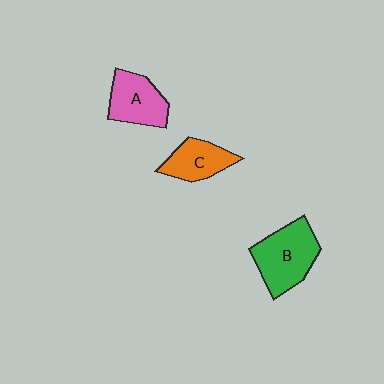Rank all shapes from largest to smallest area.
From largest to smallest: B (green), A (pink), C (orange).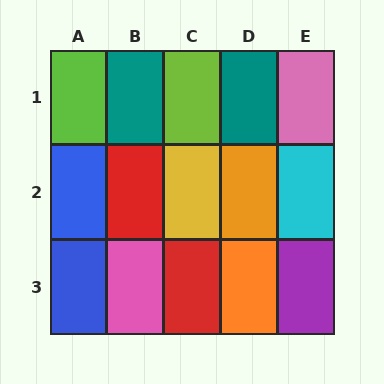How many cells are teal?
2 cells are teal.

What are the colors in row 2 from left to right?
Blue, red, yellow, orange, cyan.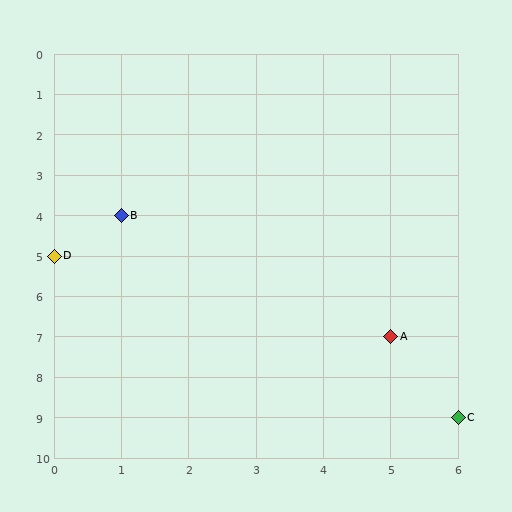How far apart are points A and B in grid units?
Points A and B are 4 columns and 3 rows apart (about 5.0 grid units diagonally).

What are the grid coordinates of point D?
Point D is at grid coordinates (0, 5).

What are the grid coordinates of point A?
Point A is at grid coordinates (5, 7).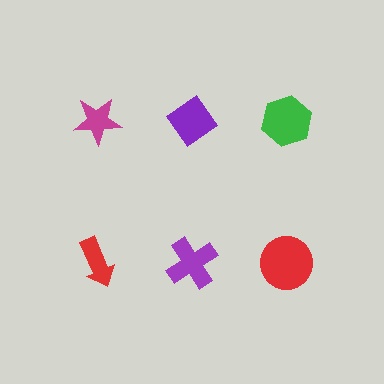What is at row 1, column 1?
A magenta star.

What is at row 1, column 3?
A green hexagon.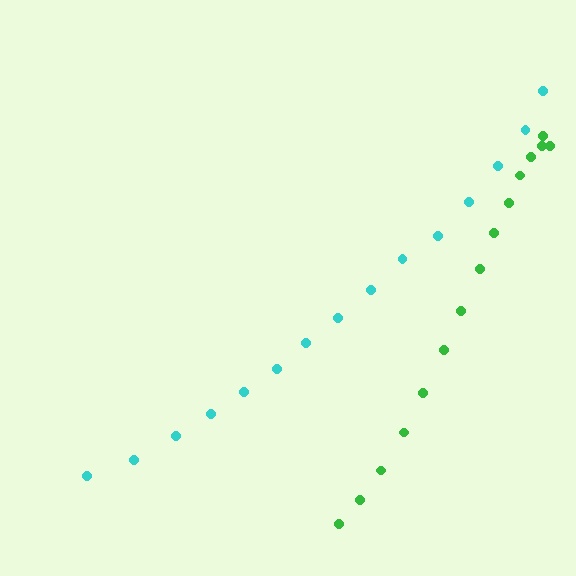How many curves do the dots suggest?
There are 2 distinct paths.